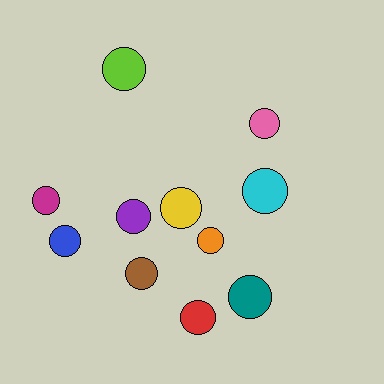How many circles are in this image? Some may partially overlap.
There are 11 circles.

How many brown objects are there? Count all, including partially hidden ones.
There is 1 brown object.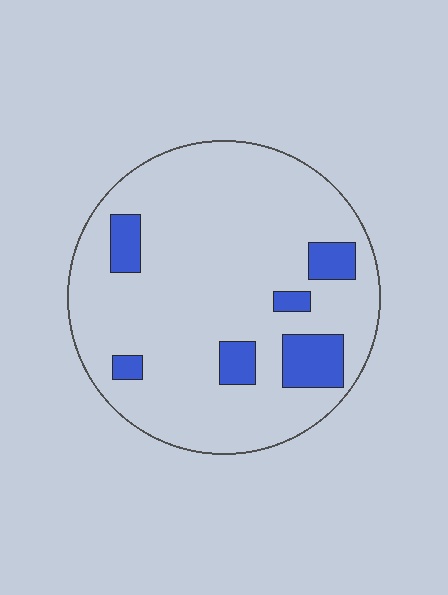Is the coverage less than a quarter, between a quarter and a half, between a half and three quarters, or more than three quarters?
Less than a quarter.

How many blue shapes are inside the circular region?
6.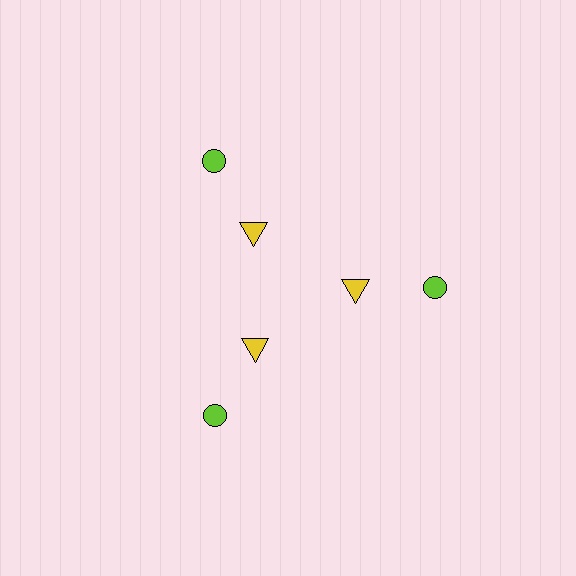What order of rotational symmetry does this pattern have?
This pattern has 3-fold rotational symmetry.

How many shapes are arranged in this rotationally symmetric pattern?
There are 6 shapes, arranged in 3 groups of 2.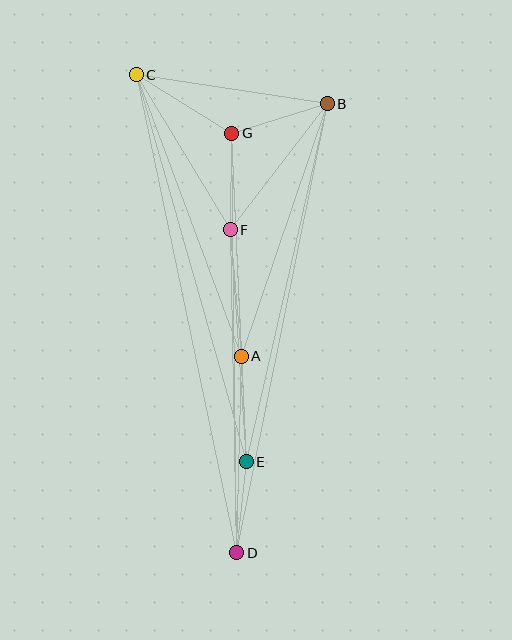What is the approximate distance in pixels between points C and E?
The distance between C and E is approximately 402 pixels.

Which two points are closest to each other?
Points D and E are closest to each other.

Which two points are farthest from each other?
Points C and D are farthest from each other.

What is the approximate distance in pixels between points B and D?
The distance between B and D is approximately 458 pixels.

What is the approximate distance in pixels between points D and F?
The distance between D and F is approximately 323 pixels.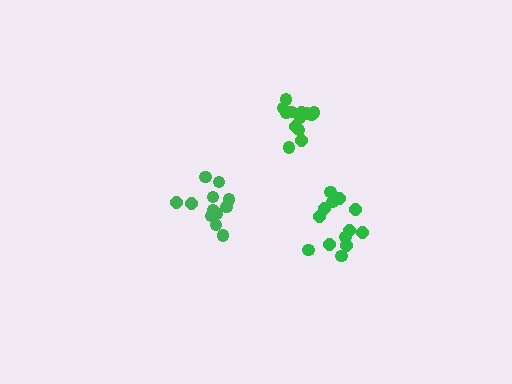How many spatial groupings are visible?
There are 3 spatial groupings.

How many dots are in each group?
Group 1: 12 dots, Group 2: 13 dots, Group 3: 14 dots (39 total).